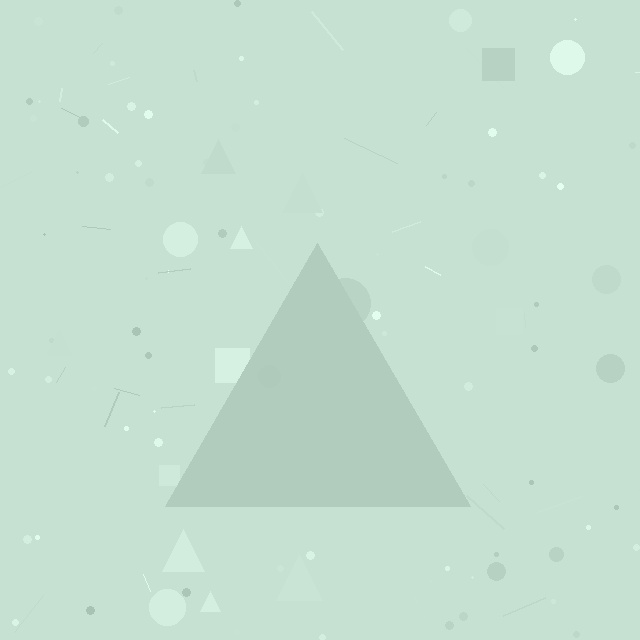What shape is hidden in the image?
A triangle is hidden in the image.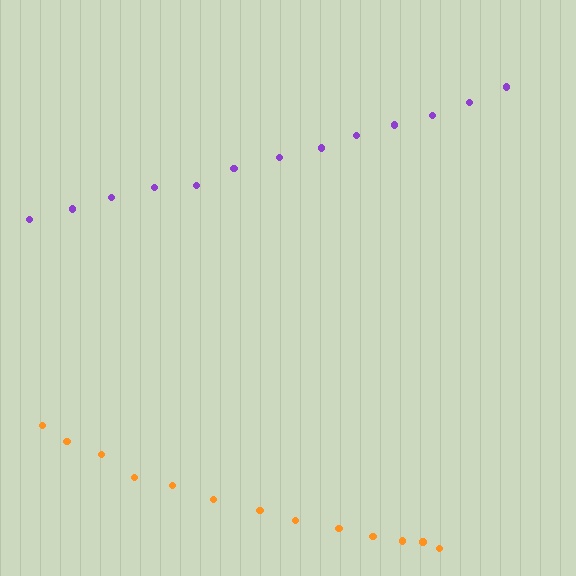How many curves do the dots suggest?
There are 2 distinct paths.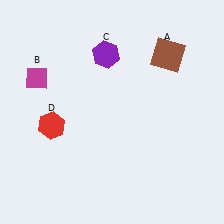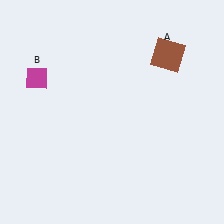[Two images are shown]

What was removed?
The purple hexagon (C), the red hexagon (D) were removed in Image 2.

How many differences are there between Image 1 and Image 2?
There are 2 differences between the two images.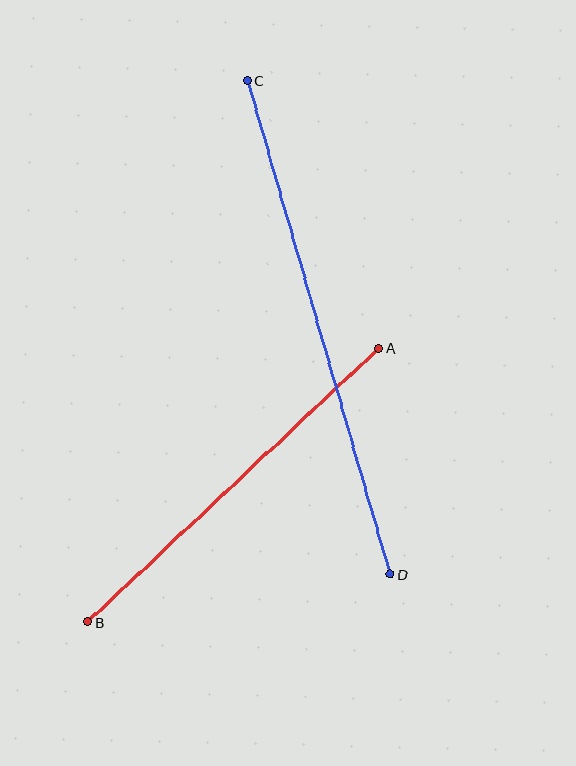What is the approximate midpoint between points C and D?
The midpoint is at approximately (319, 328) pixels.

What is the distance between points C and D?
The distance is approximately 514 pixels.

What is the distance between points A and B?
The distance is approximately 399 pixels.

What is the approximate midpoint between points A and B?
The midpoint is at approximately (233, 485) pixels.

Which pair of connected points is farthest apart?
Points C and D are farthest apart.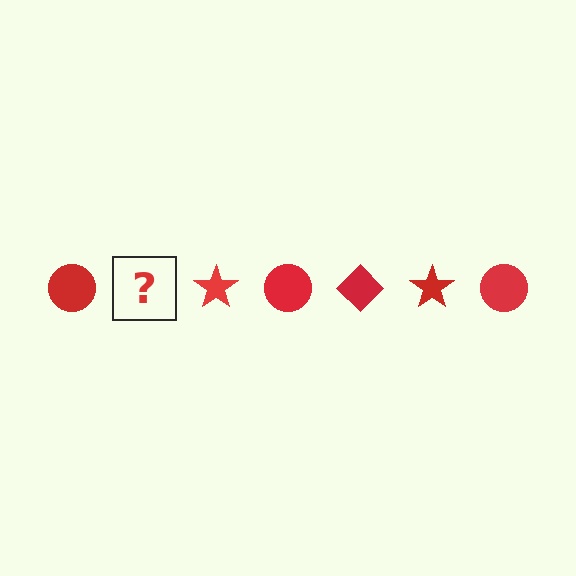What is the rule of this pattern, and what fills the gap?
The rule is that the pattern cycles through circle, diamond, star shapes in red. The gap should be filled with a red diamond.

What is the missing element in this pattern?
The missing element is a red diamond.